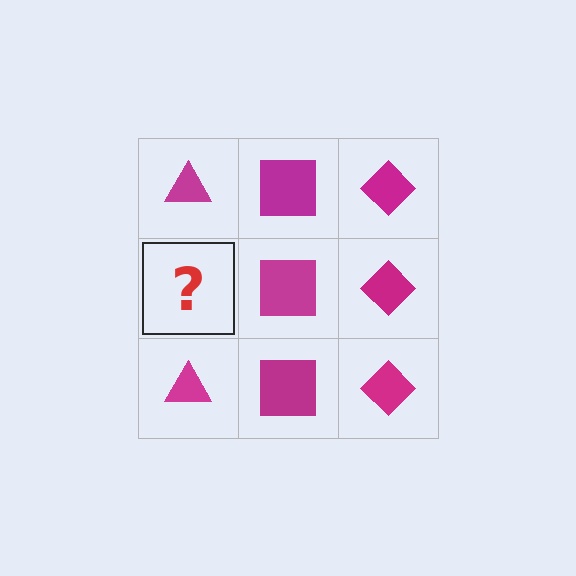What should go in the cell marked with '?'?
The missing cell should contain a magenta triangle.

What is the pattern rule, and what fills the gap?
The rule is that each column has a consistent shape. The gap should be filled with a magenta triangle.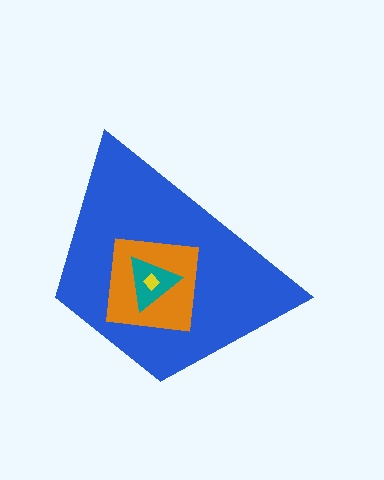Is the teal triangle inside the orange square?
Yes.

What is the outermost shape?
The blue trapezoid.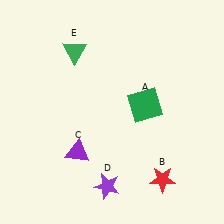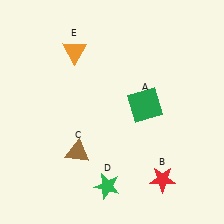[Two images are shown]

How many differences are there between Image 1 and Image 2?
There are 3 differences between the two images.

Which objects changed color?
C changed from purple to brown. D changed from purple to green. E changed from green to orange.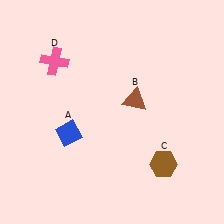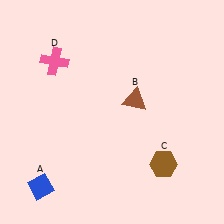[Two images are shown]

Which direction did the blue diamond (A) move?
The blue diamond (A) moved down.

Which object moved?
The blue diamond (A) moved down.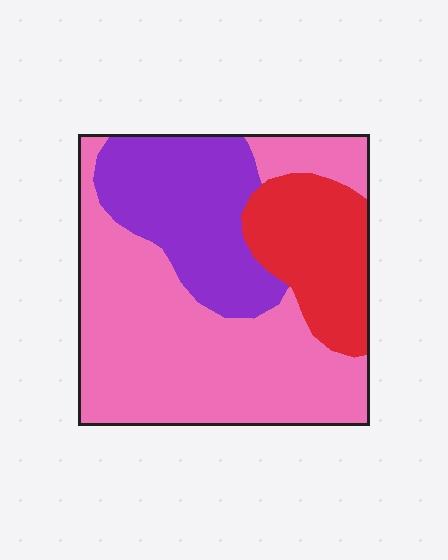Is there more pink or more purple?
Pink.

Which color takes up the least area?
Red, at roughly 20%.